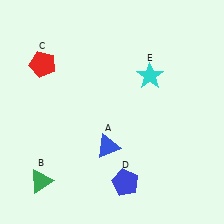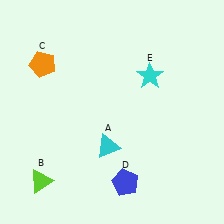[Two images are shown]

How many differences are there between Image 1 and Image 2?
There are 3 differences between the two images.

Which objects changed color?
A changed from blue to cyan. B changed from green to lime. C changed from red to orange.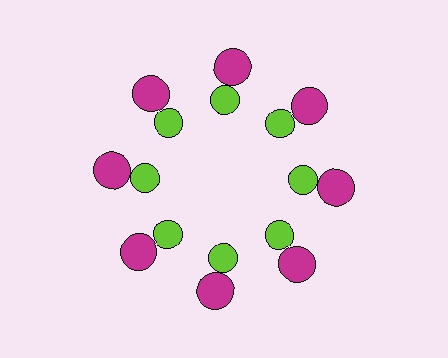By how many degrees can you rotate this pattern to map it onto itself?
The pattern maps onto itself every 45 degrees of rotation.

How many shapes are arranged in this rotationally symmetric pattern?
There are 16 shapes, arranged in 8 groups of 2.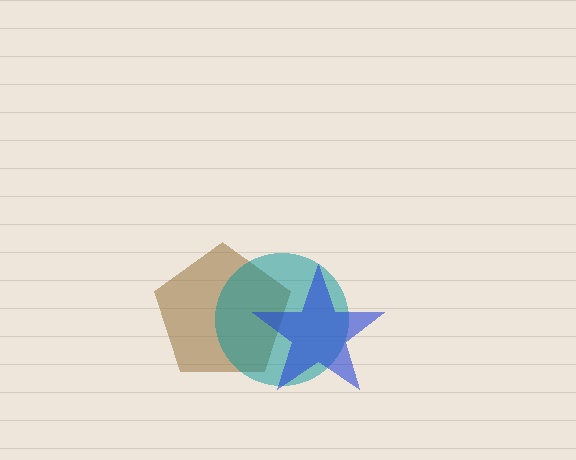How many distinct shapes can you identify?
There are 3 distinct shapes: a brown pentagon, a teal circle, a blue star.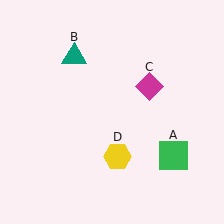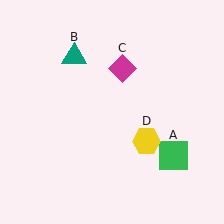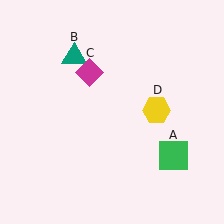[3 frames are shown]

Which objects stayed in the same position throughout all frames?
Green square (object A) and teal triangle (object B) remained stationary.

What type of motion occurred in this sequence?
The magenta diamond (object C), yellow hexagon (object D) rotated counterclockwise around the center of the scene.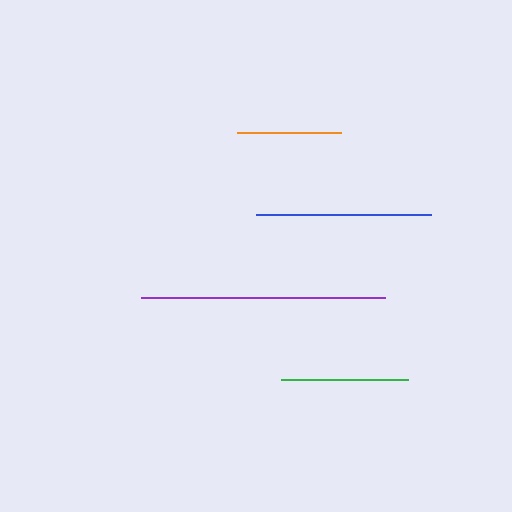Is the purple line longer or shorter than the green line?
The purple line is longer than the green line.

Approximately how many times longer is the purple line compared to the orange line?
The purple line is approximately 2.4 times the length of the orange line.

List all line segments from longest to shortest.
From longest to shortest: purple, blue, green, orange.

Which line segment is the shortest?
The orange line is the shortest at approximately 104 pixels.